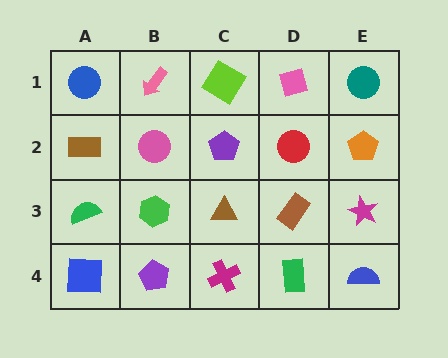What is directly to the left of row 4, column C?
A purple pentagon.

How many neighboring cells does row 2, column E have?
3.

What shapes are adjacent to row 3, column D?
A red circle (row 2, column D), a green rectangle (row 4, column D), a brown triangle (row 3, column C), a magenta star (row 3, column E).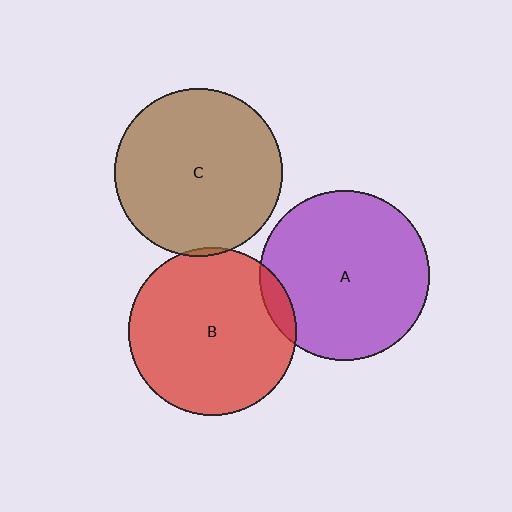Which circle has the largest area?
Circle A (purple).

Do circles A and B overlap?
Yes.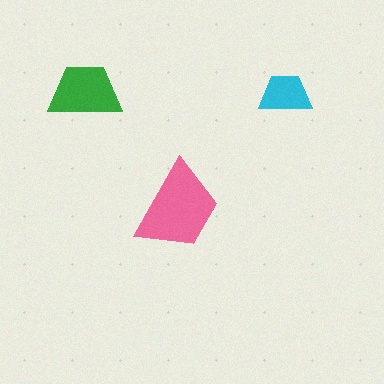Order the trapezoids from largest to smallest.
the pink one, the green one, the cyan one.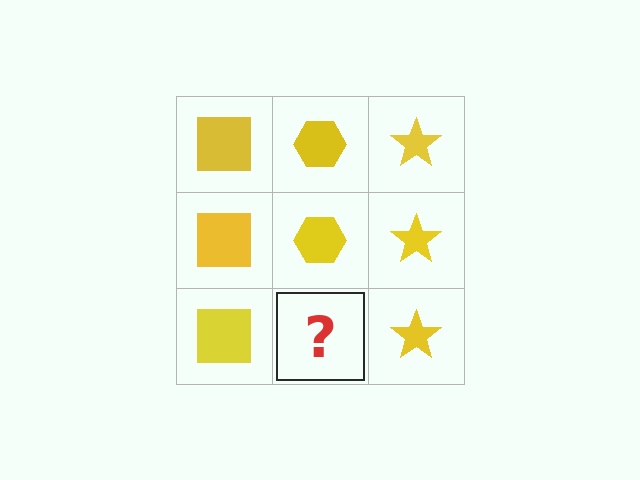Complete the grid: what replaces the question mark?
The question mark should be replaced with a yellow hexagon.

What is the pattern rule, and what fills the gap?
The rule is that each column has a consistent shape. The gap should be filled with a yellow hexagon.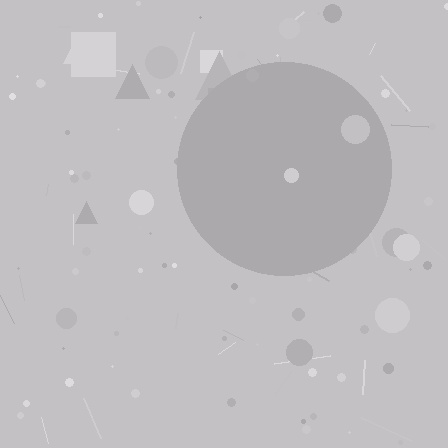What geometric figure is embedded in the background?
A circle is embedded in the background.